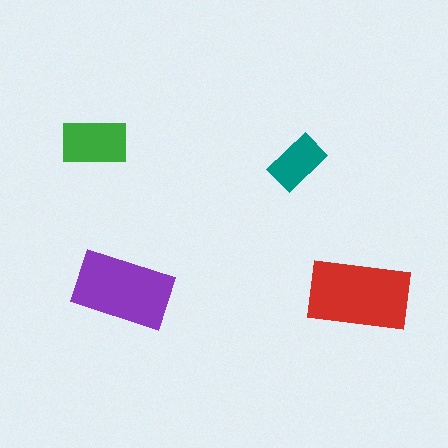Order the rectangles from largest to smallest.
the red one, the purple one, the green one, the teal one.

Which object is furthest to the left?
The green rectangle is leftmost.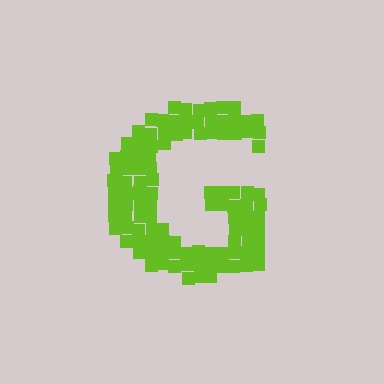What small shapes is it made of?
It is made of small squares.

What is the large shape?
The large shape is the letter G.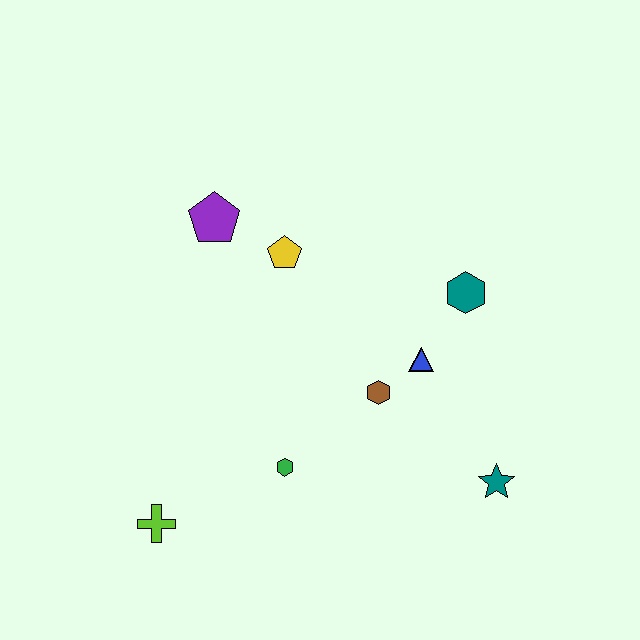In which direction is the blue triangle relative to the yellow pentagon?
The blue triangle is to the right of the yellow pentagon.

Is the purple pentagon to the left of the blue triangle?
Yes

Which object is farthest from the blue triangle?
The lime cross is farthest from the blue triangle.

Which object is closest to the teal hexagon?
The blue triangle is closest to the teal hexagon.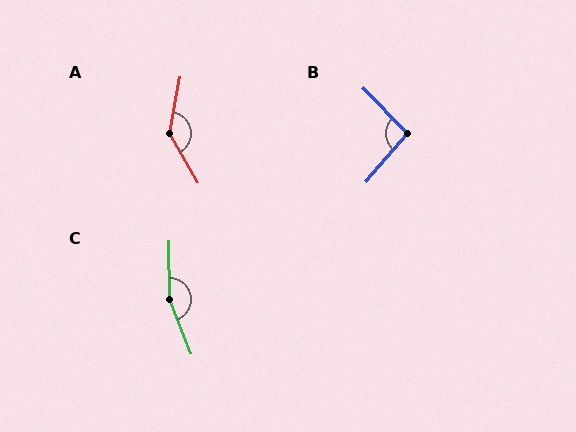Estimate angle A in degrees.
Approximately 140 degrees.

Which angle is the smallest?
B, at approximately 96 degrees.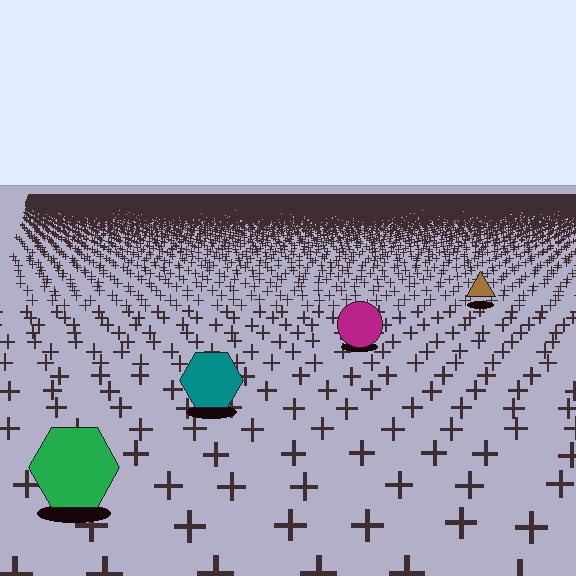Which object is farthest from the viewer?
The brown triangle is farthest from the viewer. It appears smaller and the ground texture around it is denser.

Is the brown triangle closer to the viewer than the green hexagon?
No. The green hexagon is closer — you can tell from the texture gradient: the ground texture is coarser near it.